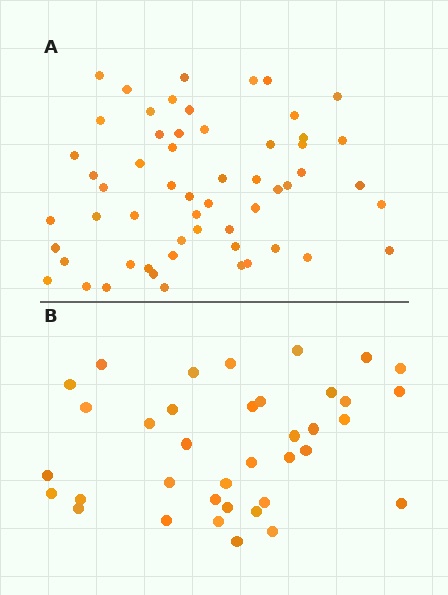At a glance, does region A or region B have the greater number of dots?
Region A (the top region) has more dots.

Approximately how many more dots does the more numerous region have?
Region A has approximately 20 more dots than region B.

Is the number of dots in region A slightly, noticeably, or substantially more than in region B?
Region A has substantially more. The ratio is roughly 1.5 to 1.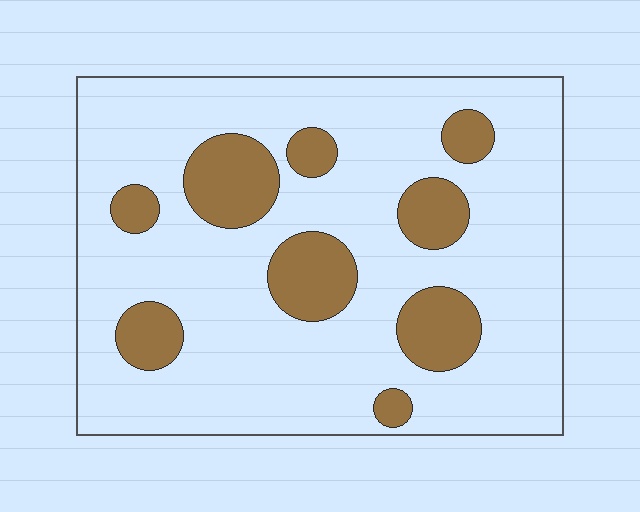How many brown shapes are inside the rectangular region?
9.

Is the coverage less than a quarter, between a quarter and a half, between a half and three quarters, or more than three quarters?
Less than a quarter.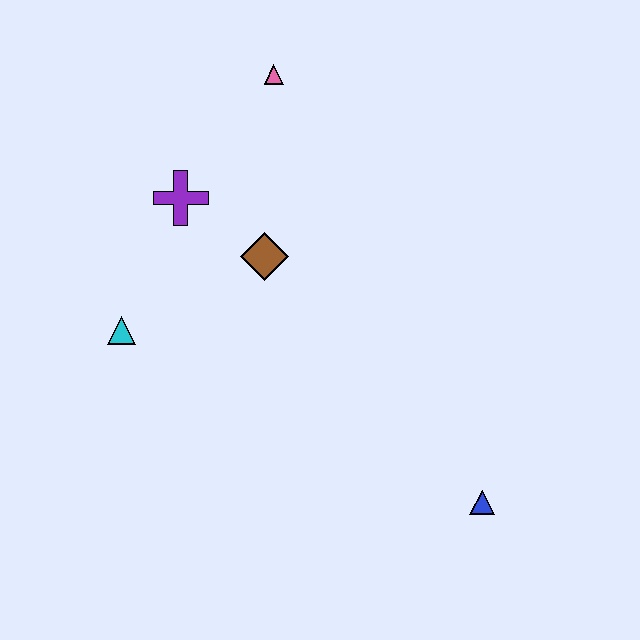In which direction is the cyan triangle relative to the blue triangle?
The cyan triangle is to the left of the blue triangle.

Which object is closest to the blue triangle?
The brown diamond is closest to the blue triangle.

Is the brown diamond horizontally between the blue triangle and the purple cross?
Yes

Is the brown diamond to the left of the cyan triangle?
No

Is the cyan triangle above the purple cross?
No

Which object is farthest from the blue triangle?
The pink triangle is farthest from the blue triangle.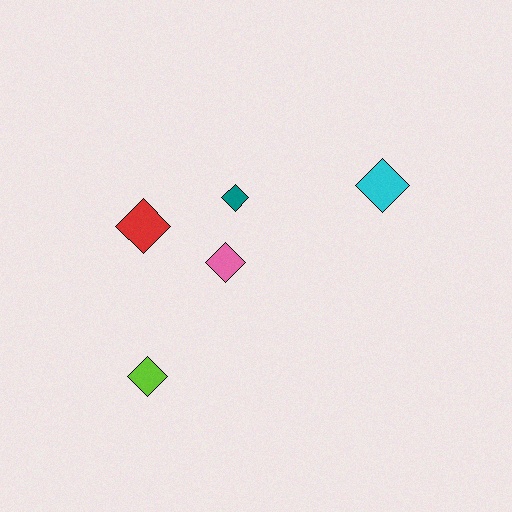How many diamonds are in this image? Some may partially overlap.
There are 5 diamonds.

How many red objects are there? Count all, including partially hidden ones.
There is 1 red object.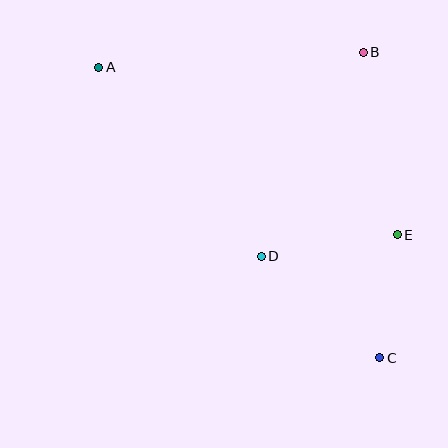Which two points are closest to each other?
Points C and E are closest to each other.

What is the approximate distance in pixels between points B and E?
The distance between B and E is approximately 186 pixels.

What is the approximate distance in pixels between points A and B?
The distance between A and B is approximately 265 pixels.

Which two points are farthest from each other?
Points A and C are farthest from each other.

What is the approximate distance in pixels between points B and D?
The distance between B and D is approximately 228 pixels.